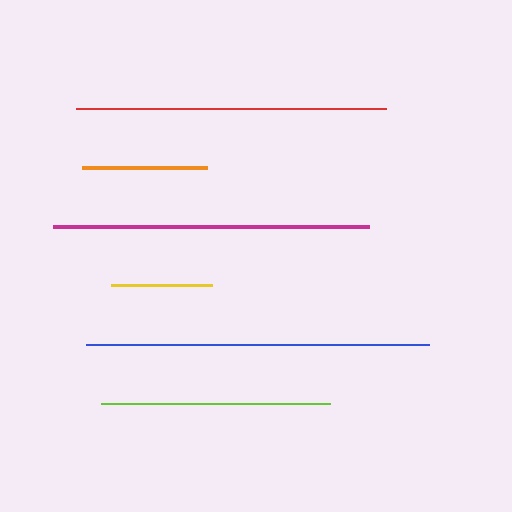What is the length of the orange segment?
The orange segment is approximately 124 pixels long.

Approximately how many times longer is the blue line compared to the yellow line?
The blue line is approximately 3.4 times the length of the yellow line.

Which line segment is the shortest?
The yellow line is the shortest at approximately 101 pixels.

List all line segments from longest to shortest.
From longest to shortest: blue, magenta, red, lime, orange, yellow.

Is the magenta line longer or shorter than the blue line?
The blue line is longer than the magenta line.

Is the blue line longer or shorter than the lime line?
The blue line is longer than the lime line.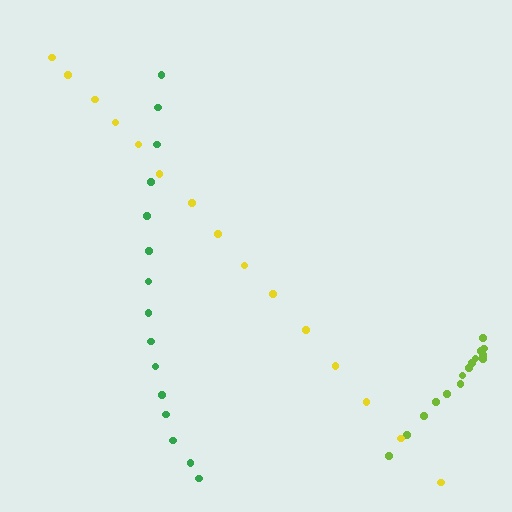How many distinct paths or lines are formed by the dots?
There are 3 distinct paths.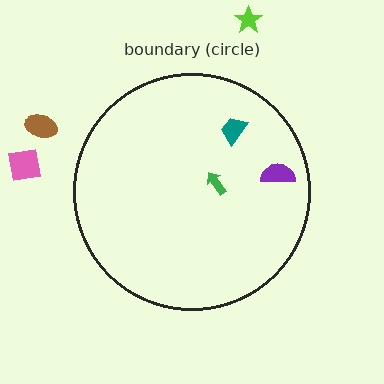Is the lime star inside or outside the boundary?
Outside.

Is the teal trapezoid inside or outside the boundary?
Inside.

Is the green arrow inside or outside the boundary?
Inside.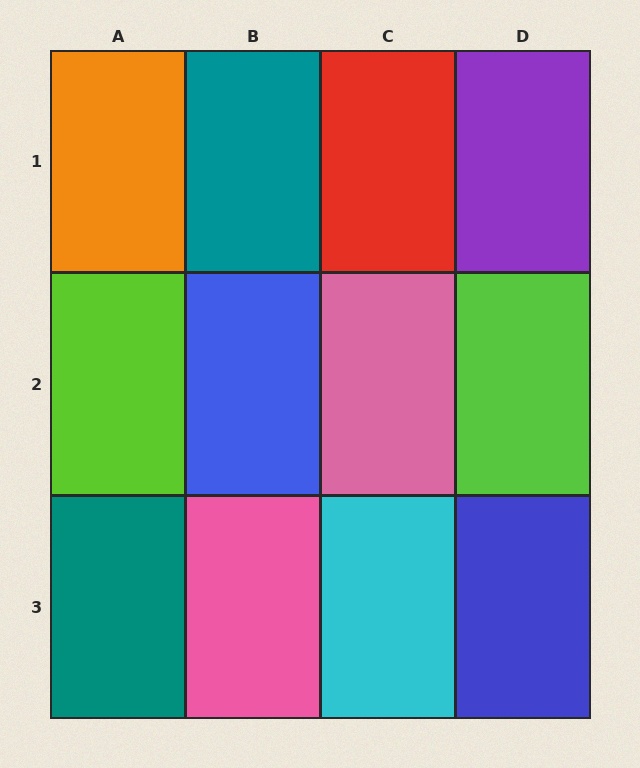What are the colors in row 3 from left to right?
Teal, pink, cyan, blue.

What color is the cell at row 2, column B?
Blue.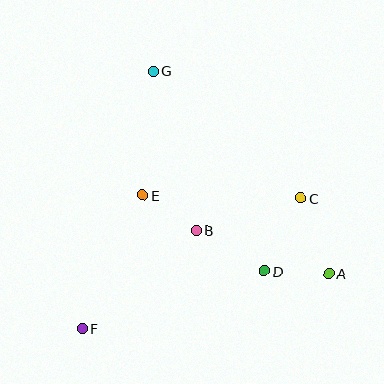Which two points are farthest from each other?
Points A and G are farthest from each other.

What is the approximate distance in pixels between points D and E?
The distance between D and E is approximately 143 pixels.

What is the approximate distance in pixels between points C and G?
The distance between C and G is approximately 195 pixels.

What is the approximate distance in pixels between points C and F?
The distance between C and F is approximately 254 pixels.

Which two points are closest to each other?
Points B and E are closest to each other.